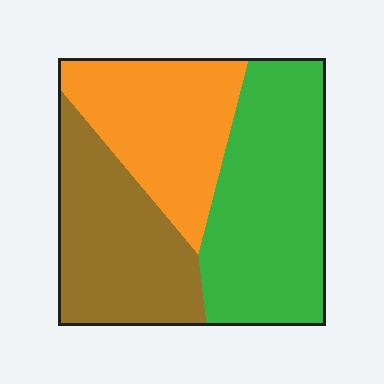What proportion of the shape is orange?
Orange takes up about one quarter (1/4) of the shape.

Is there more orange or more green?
Green.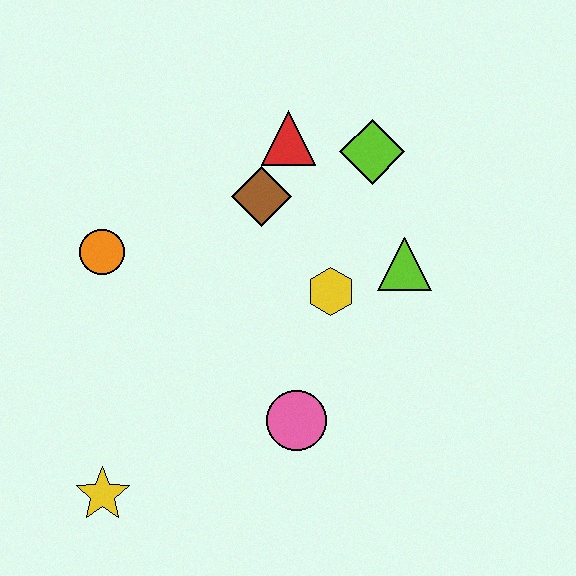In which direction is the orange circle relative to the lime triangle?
The orange circle is to the left of the lime triangle.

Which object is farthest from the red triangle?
The yellow star is farthest from the red triangle.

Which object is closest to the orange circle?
The brown diamond is closest to the orange circle.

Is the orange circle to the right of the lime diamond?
No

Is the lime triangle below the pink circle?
No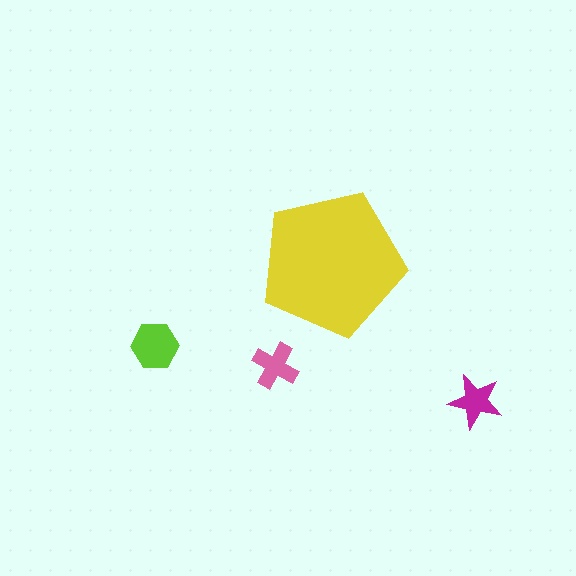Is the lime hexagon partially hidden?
No, the lime hexagon is fully visible.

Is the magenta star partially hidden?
No, the magenta star is fully visible.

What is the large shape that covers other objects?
A yellow pentagon.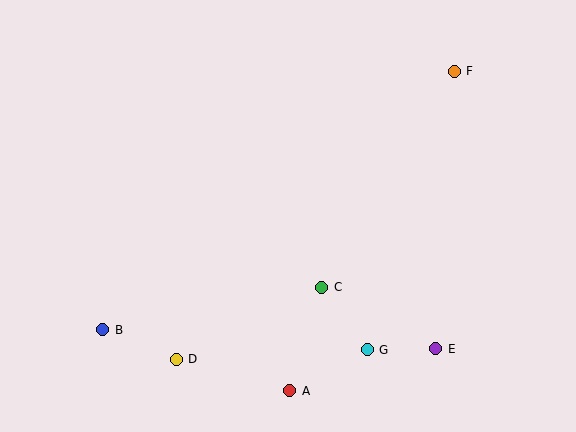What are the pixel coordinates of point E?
Point E is at (436, 349).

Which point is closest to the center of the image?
Point C at (322, 287) is closest to the center.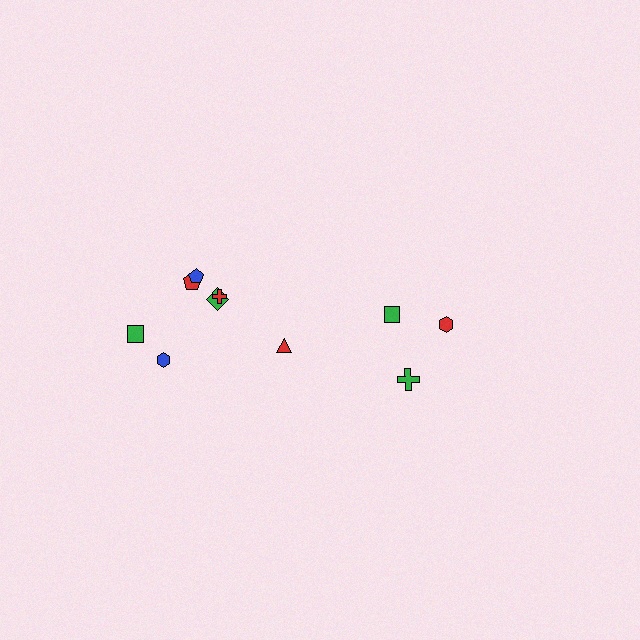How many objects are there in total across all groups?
There are 10 objects.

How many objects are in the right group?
There are 3 objects.